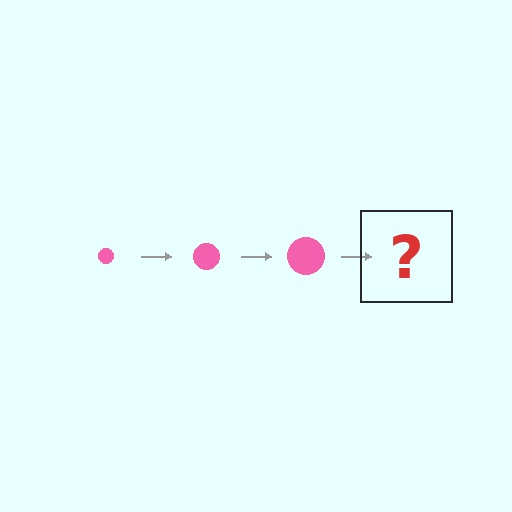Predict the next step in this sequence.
The next step is a pink circle, larger than the previous one.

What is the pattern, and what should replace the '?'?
The pattern is that the circle gets progressively larger each step. The '?' should be a pink circle, larger than the previous one.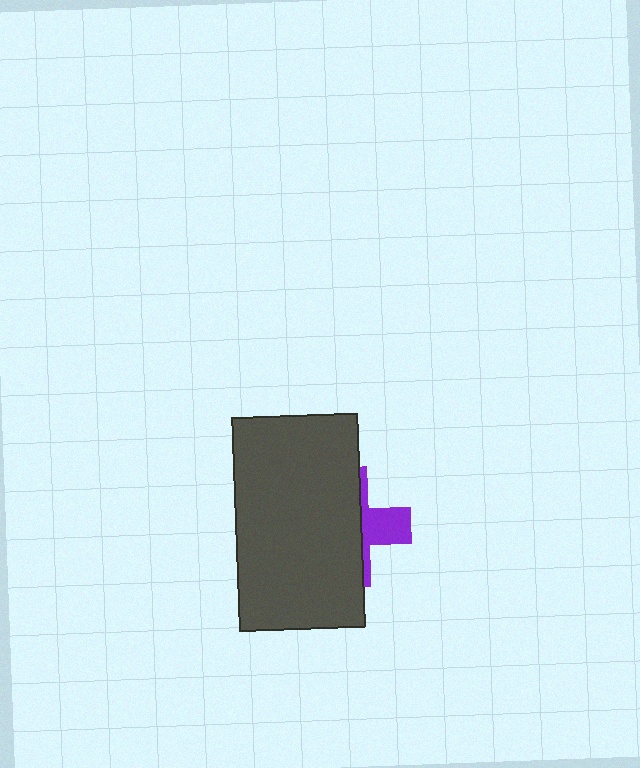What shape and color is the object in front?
The object in front is a dark gray rectangle.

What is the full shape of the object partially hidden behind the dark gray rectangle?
The partially hidden object is a purple cross.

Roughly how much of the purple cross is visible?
A small part of it is visible (roughly 31%).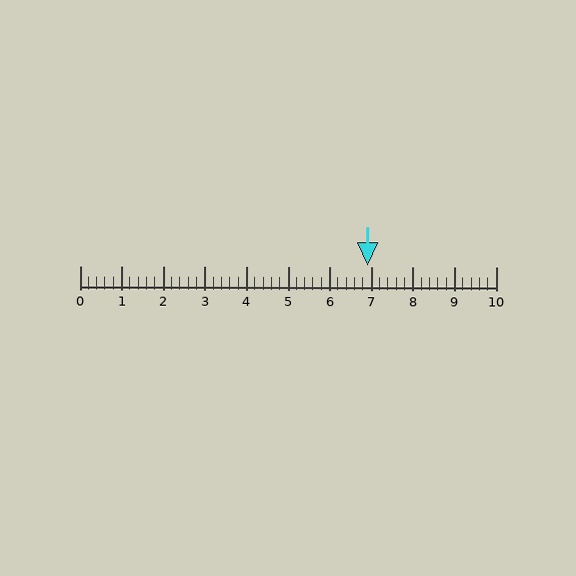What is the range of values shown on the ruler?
The ruler shows values from 0 to 10.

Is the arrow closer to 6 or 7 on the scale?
The arrow is closer to 7.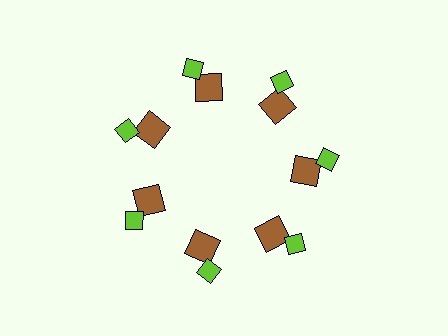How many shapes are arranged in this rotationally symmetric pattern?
There are 14 shapes, arranged in 7 groups of 2.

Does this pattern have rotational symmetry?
Yes, this pattern has 7-fold rotational symmetry. It looks the same after rotating 51 degrees around the center.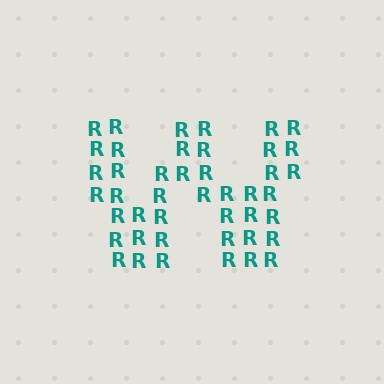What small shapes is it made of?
It is made of small letter R's.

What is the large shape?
The large shape is the letter W.